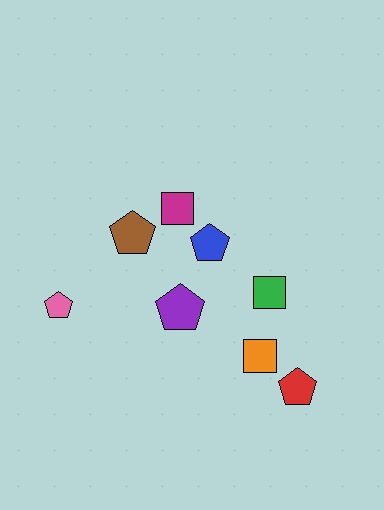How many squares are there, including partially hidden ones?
There are 3 squares.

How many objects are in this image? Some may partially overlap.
There are 8 objects.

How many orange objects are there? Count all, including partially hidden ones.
There is 1 orange object.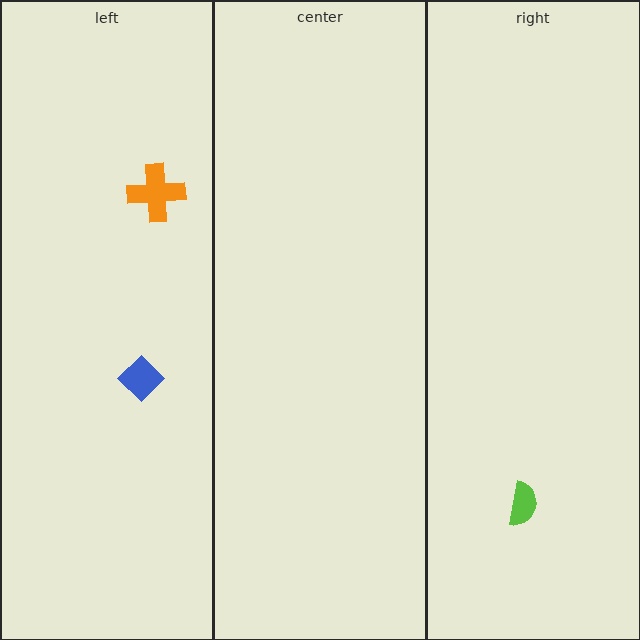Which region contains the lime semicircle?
The right region.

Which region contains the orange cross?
The left region.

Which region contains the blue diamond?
The left region.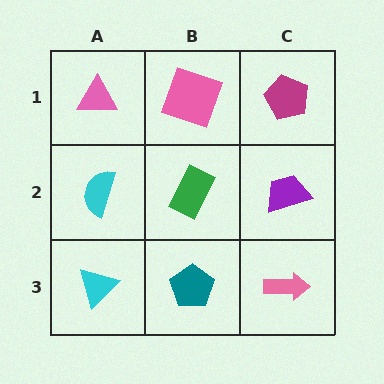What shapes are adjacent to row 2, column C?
A magenta pentagon (row 1, column C), a pink arrow (row 3, column C), a green rectangle (row 2, column B).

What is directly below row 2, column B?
A teal pentagon.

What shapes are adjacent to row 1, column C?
A purple trapezoid (row 2, column C), a pink square (row 1, column B).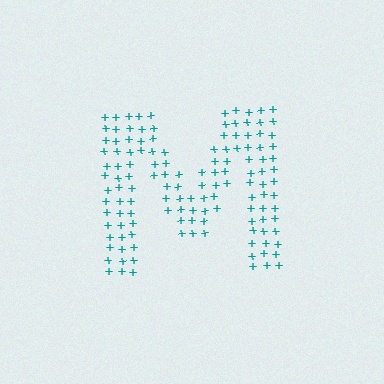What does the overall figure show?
The overall figure shows the letter M.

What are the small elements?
The small elements are plus signs.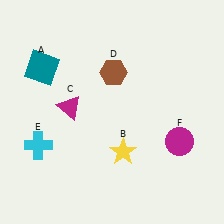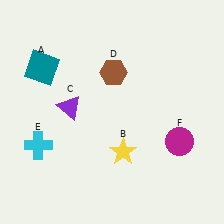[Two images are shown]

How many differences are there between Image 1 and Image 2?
There is 1 difference between the two images.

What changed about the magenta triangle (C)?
In Image 1, C is magenta. In Image 2, it changed to purple.